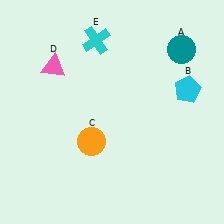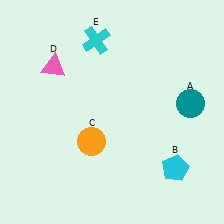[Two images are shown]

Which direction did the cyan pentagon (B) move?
The cyan pentagon (B) moved down.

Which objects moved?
The objects that moved are: the teal circle (A), the cyan pentagon (B).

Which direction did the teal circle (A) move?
The teal circle (A) moved down.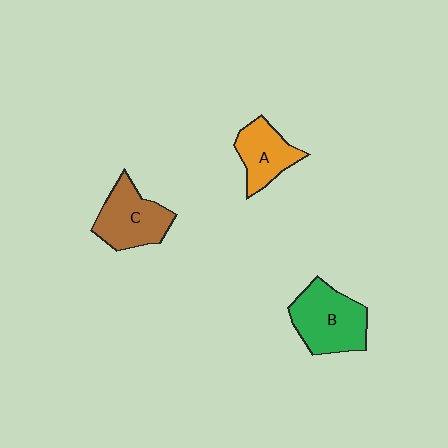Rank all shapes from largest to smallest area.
From largest to smallest: B (green), C (brown), A (orange).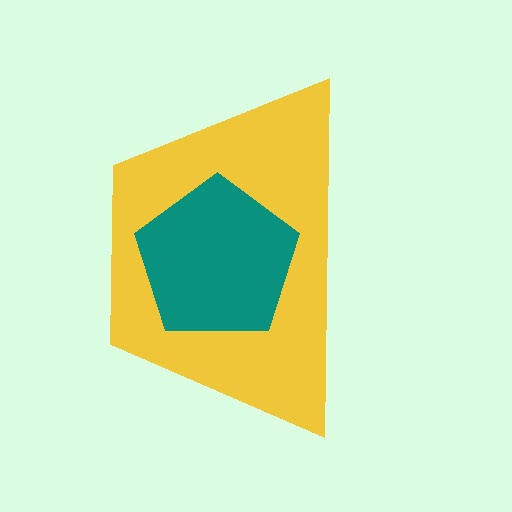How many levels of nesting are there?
2.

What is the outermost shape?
The yellow trapezoid.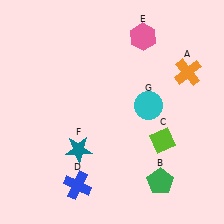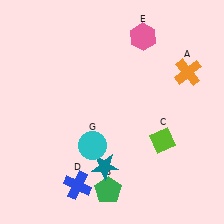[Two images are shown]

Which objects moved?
The objects that moved are: the green pentagon (B), the teal star (F), the cyan circle (G).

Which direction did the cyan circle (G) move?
The cyan circle (G) moved left.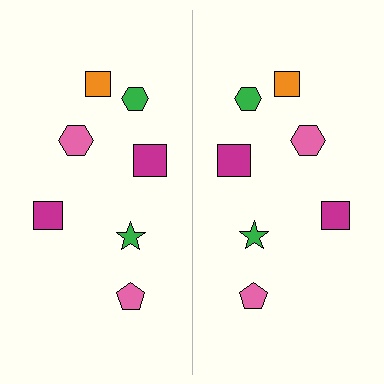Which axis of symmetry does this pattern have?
The pattern has a vertical axis of symmetry running through the center of the image.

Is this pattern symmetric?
Yes, this pattern has bilateral (reflection) symmetry.